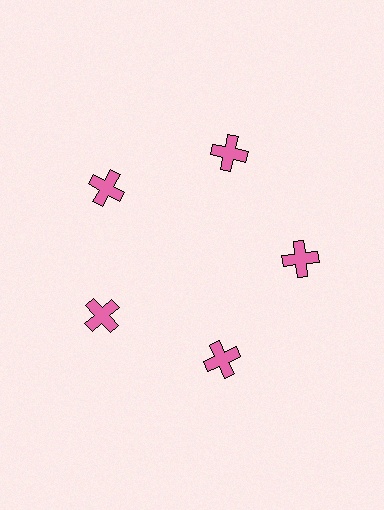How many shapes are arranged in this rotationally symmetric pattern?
There are 5 shapes, arranged in 5 groups of 1.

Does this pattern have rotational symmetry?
Yes, this pattern has 5-fold rotational symmetry. It looks the same after rotating 72 degrees around the center.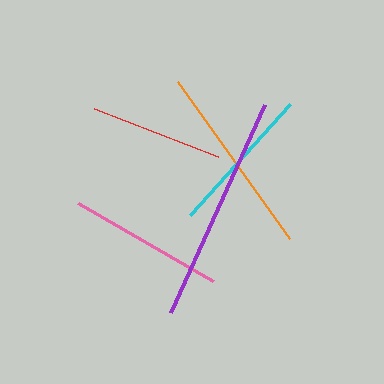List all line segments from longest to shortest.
From longest to shortest: purple, orange, pink, cyan, red.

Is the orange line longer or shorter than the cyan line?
The orange line is longer than the cyan line.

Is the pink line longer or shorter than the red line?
The pink line is longer than the red line.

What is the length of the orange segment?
The orange segment is approximately 193 pixels long.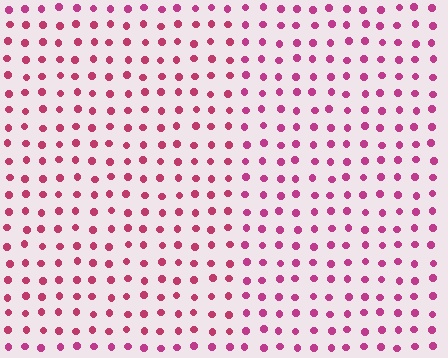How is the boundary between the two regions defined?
The boundary is defined purely by a slight shift in hue (about 15 degrees). Spacing, size, and orientation are identical on both sides.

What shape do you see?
I see a rectangle.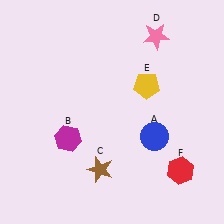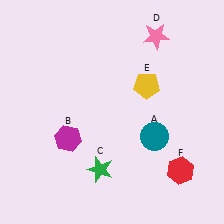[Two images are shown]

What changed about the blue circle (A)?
In Image 1, A is blue. In Image 2, it changed to teal.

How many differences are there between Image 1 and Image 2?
There are 2 differences between the two images.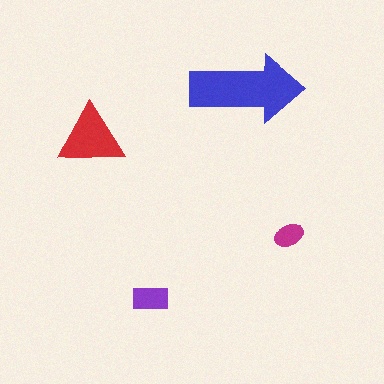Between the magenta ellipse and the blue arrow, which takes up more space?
The blue arrow.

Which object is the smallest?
The magenta ellipse.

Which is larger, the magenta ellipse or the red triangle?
The red triangle.